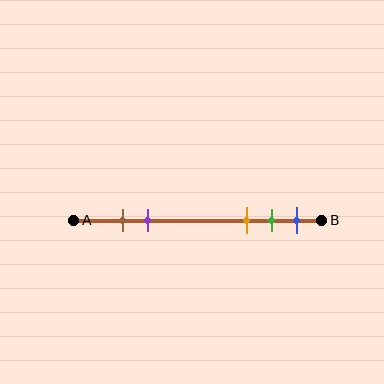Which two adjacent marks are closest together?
The brown and purple marks are the closest adjacent pair.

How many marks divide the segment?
There are 5 marks dividing the segment.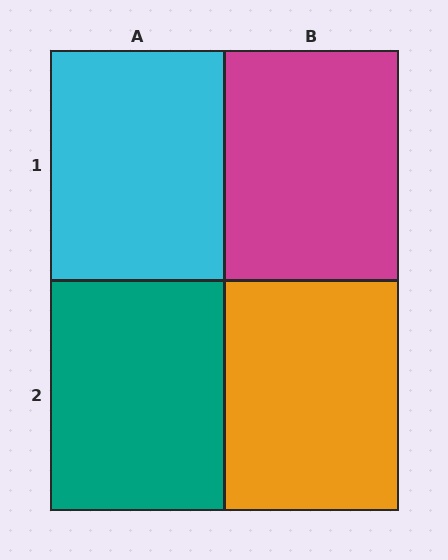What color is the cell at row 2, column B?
Orange.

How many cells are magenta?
1 cell is magenta.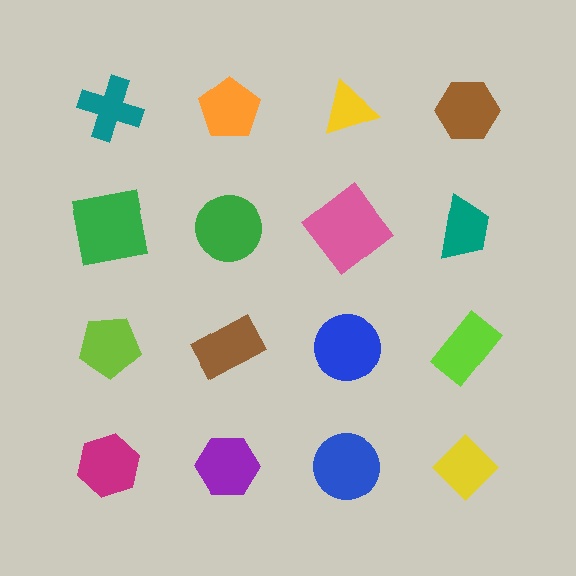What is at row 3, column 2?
A brown rectangle.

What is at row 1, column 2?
An orange pentagon.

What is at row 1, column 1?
A teal cross.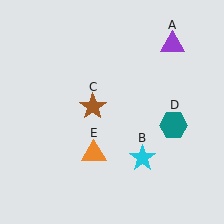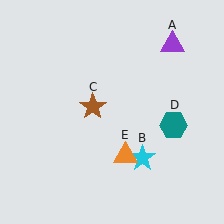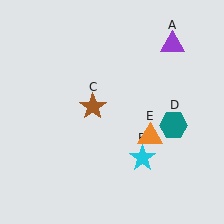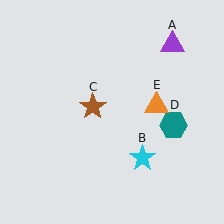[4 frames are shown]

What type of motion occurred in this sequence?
The orange triangle (object E) rotated counterclockwise around the center of the scene.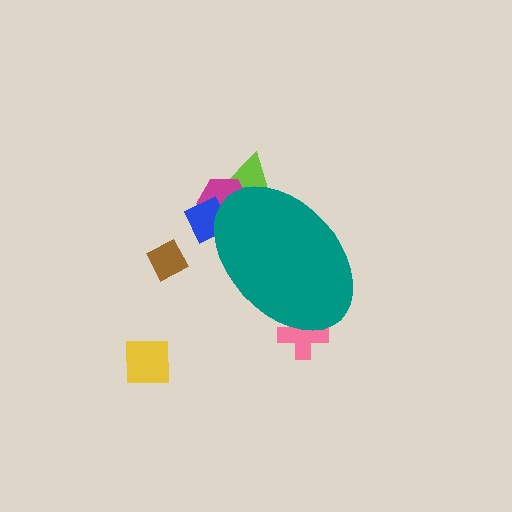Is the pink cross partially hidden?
Yes, the pink cross is partially hidden behind the teal ellipse.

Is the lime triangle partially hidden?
Yes, the lime triangle is partially hidden behind the teal ellipse.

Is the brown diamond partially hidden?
No, the brown diamond is fully visible.